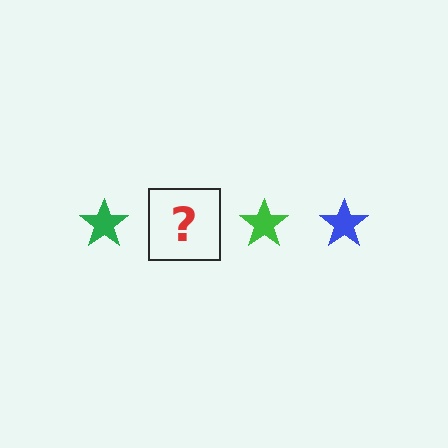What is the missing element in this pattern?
The missing element is a blue star.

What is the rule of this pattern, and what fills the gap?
The rule is that the pattern cycles through green, blue stars. The gap should be filled with a blue star.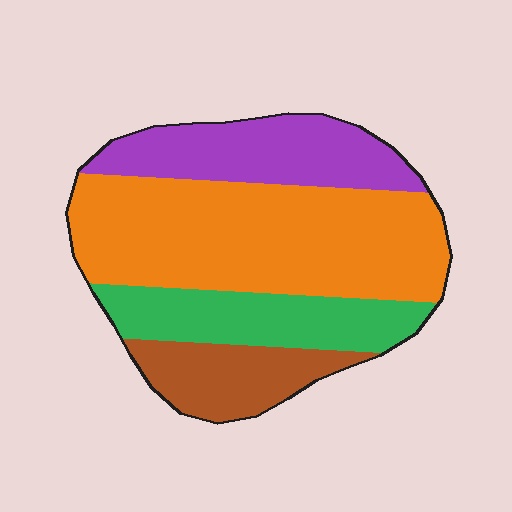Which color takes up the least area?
Brown, at roughly 15%.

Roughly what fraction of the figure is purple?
Purple covers about 20% of the figure.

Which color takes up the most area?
Orange, at roughly 45%.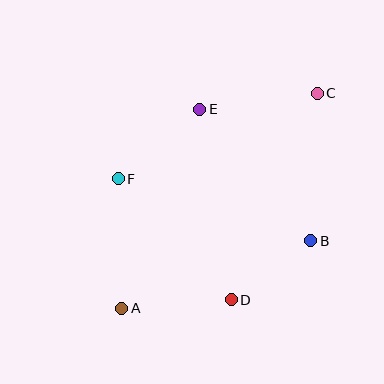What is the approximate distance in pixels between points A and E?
The distance between A and E is approximately 214 pixels.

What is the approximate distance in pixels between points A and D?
The distance between A and D is approximately 110 pixels.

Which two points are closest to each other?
Points B and D are closest to each other.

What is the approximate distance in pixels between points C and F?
The distance between C and F is approximately 217 pixels.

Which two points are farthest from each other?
Points A and C are farthest from each other.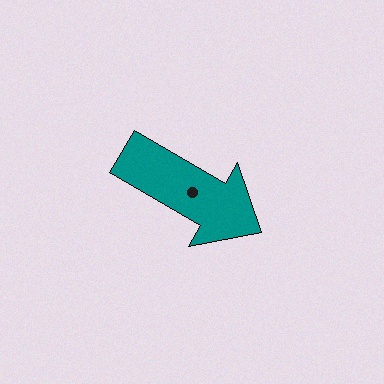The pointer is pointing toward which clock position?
Roughly 4 o'clock.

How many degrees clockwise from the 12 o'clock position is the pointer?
Approximately 120 degrees.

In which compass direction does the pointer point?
Southeast.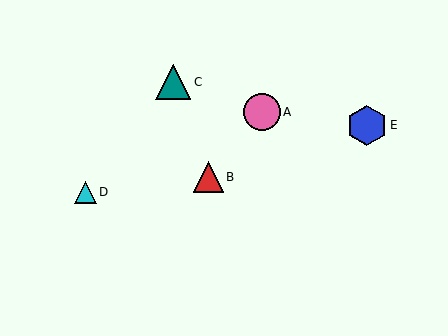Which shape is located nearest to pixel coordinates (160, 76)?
The teal triangle (labeled C) at (173, 82) is nearest to that location.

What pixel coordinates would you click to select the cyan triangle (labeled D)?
Click at (85, 192) to select the cyan triangle D.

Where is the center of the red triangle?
The center of the red triangle is at (208, 177).